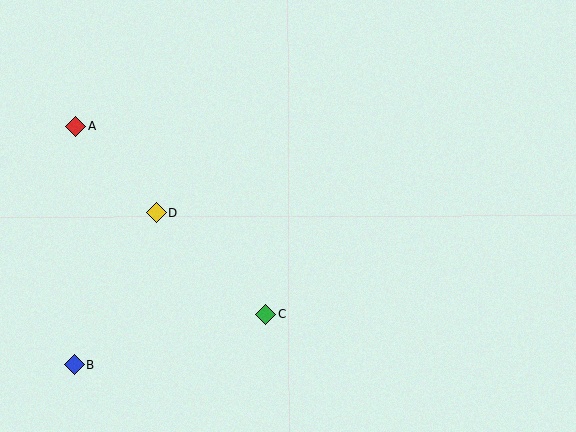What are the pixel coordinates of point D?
Point D is at (156, 213).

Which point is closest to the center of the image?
Point C at (266, 314) is closest to the center.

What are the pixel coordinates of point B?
Point B is at (75, 364).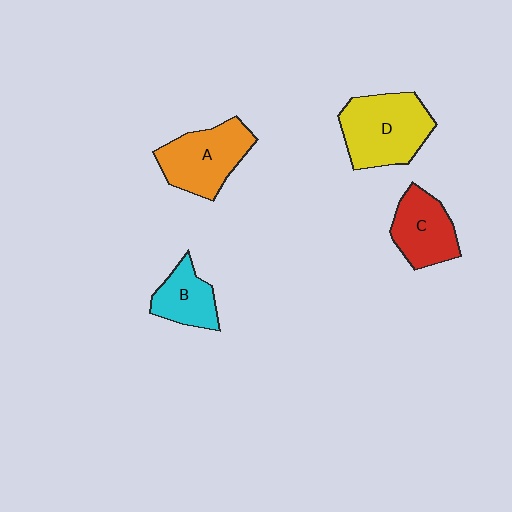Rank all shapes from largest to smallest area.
From largest to smallest: D (yellow), A (orange), C (red), B (cyan).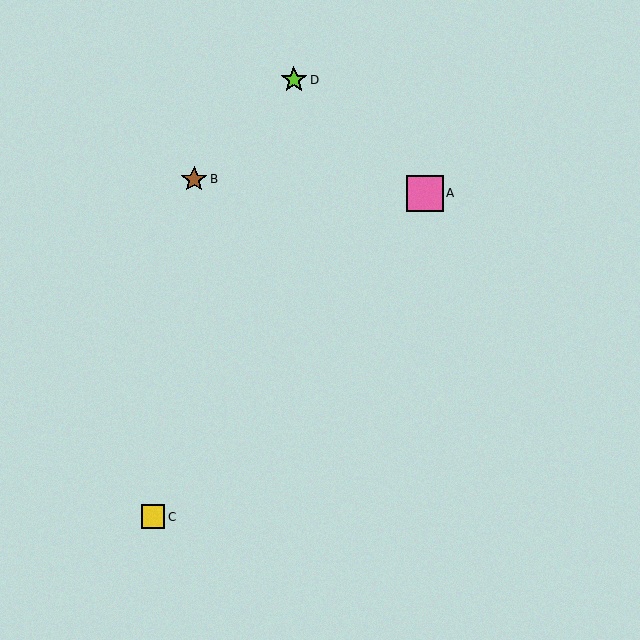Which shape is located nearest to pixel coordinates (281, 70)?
The lime star (labeled D) at (294, 80) is nearest to that location.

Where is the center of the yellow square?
The center of the yellow square is at (153, 517).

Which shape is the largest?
The pink square (labeled A) is the largest.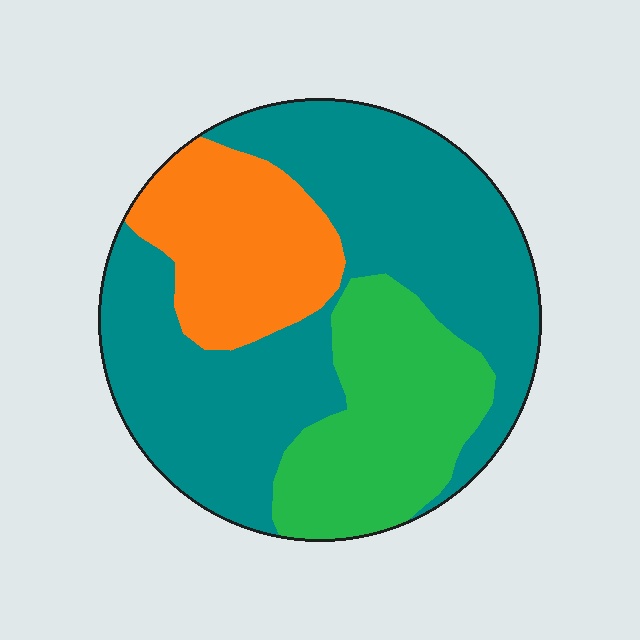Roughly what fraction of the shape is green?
Green covers 24% of the shape.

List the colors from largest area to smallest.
From largest to smallest: teal, green, orange.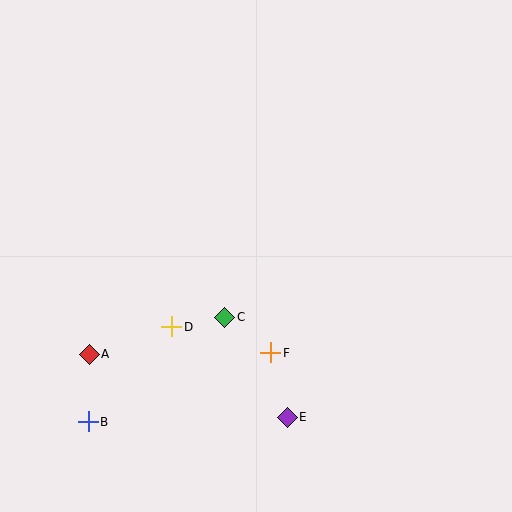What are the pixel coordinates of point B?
Point B is at (88, 422).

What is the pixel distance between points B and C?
The distance between B and C is 172 pixels.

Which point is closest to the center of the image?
Point C at (225, 317) is closest to the center.